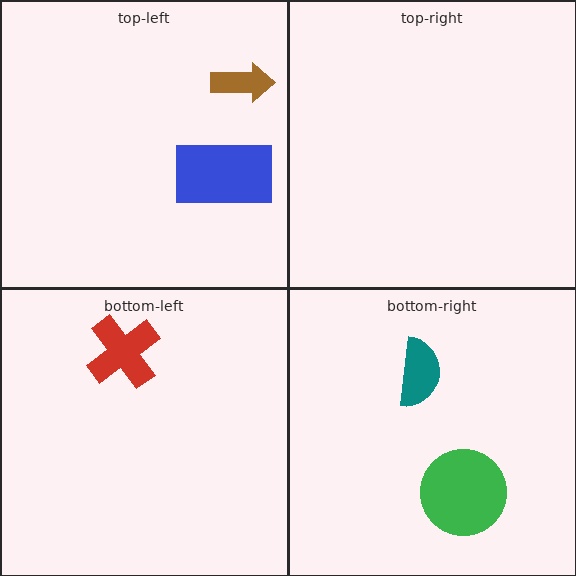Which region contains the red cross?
The bottom-left region.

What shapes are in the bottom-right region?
The green circle, the teal semicircle.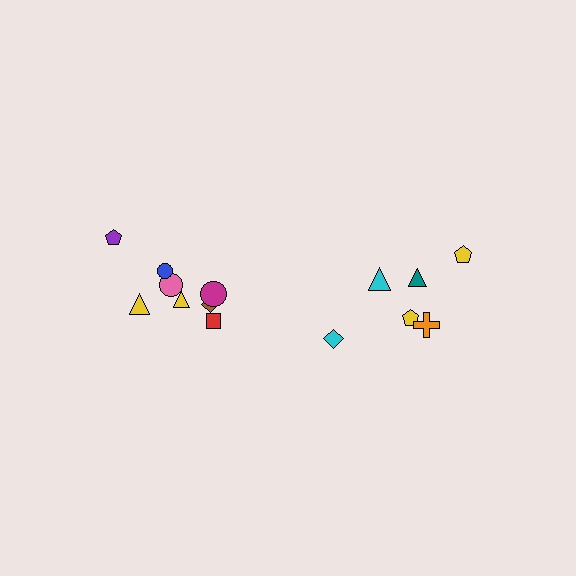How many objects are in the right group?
There are 6 objects.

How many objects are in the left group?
There are 8 objects.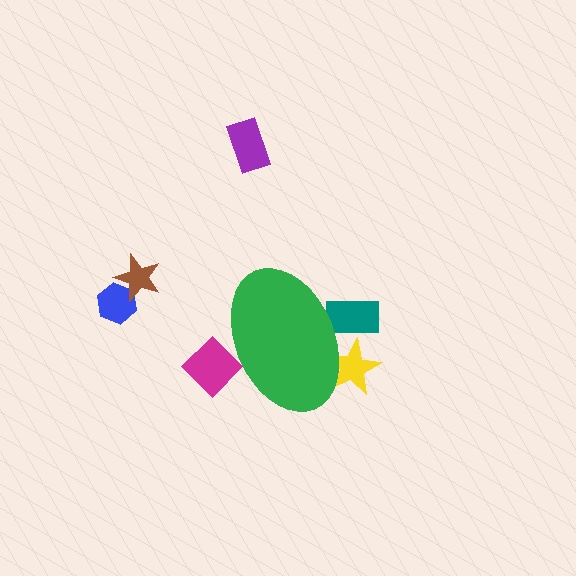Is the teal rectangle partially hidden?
Yes, the teal rectangle is partially hidden behind the green ellipse.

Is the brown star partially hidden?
No, the brown star is fully visible.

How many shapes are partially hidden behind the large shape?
3 shapes are partially hidden.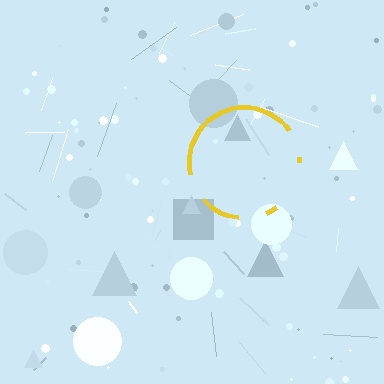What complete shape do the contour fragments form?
The contour fragments form a circle.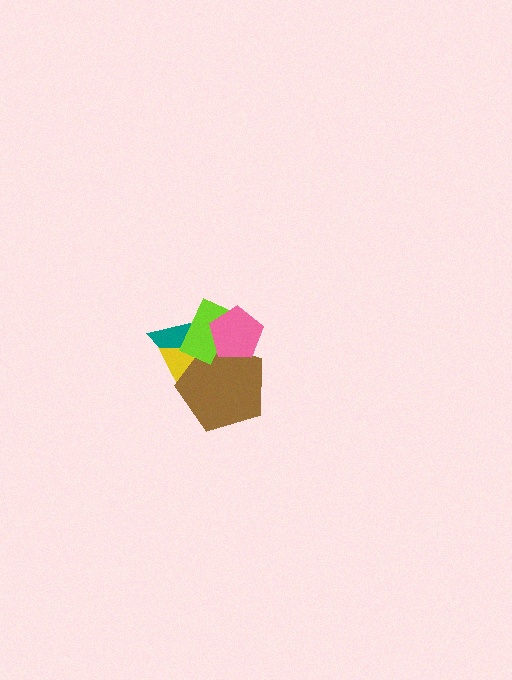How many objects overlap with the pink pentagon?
4 objects overlap with the pink pentagon.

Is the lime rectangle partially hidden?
Yes, it is partially covered by another shape.